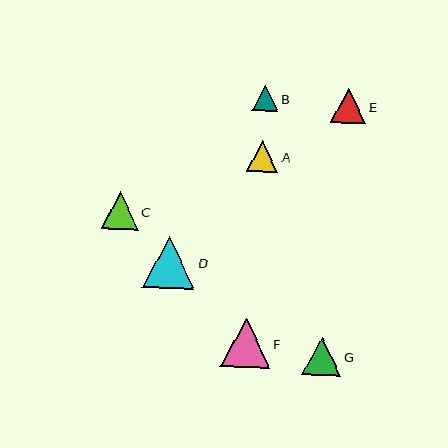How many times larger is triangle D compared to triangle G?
Triangle D is approximately 1.4 times the size of triangle G.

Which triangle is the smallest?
Triangle B is the smallest with a size of approximately 26 pixels.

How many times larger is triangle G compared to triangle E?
Triangle G is approximately 1.1 times the size of triangle E.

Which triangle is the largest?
Triangle D is the largest with a size of approximately 52 pixels.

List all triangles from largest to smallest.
From largest to smallest: D, F, G, C, E, A, B.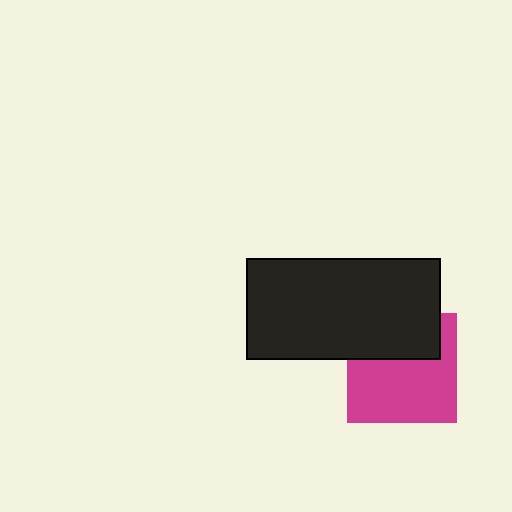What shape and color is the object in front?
The object in front is a black rectangle.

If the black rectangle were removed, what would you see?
You would see the complete magenta square.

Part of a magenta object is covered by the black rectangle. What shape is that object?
It is a square.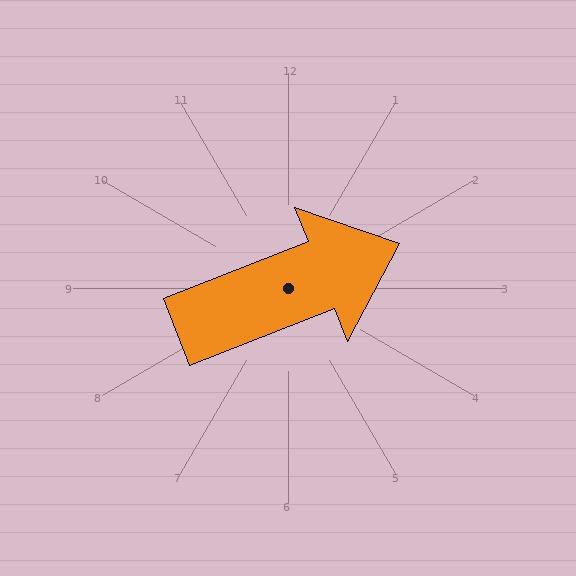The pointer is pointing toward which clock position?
Roughly 2 o'clock.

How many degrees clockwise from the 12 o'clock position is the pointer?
Approximately 68 degrees.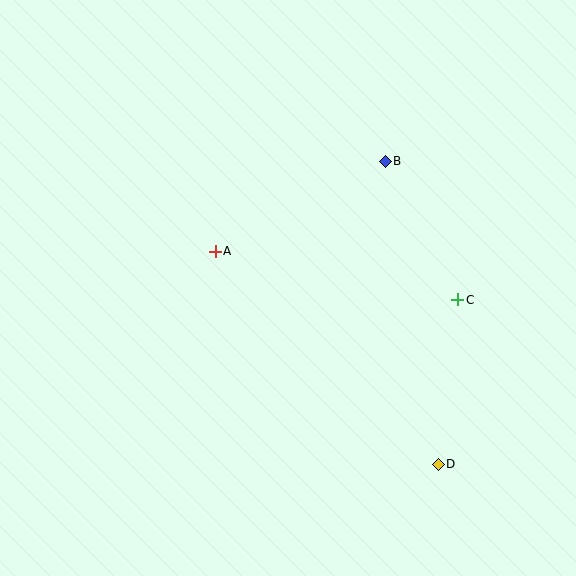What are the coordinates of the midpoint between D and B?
The midpoint between D and B is at (412, 313).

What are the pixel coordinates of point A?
Point A is at (215, 251).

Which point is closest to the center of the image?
Point A at (215, 251) is closest to the center.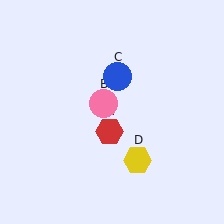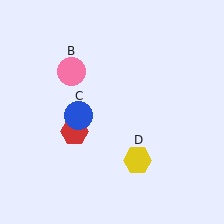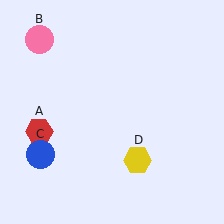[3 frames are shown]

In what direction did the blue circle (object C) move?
The blue circle (object C) moved down and to the left.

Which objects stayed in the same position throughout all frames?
Yellow hexagon (object D) remained stationary.